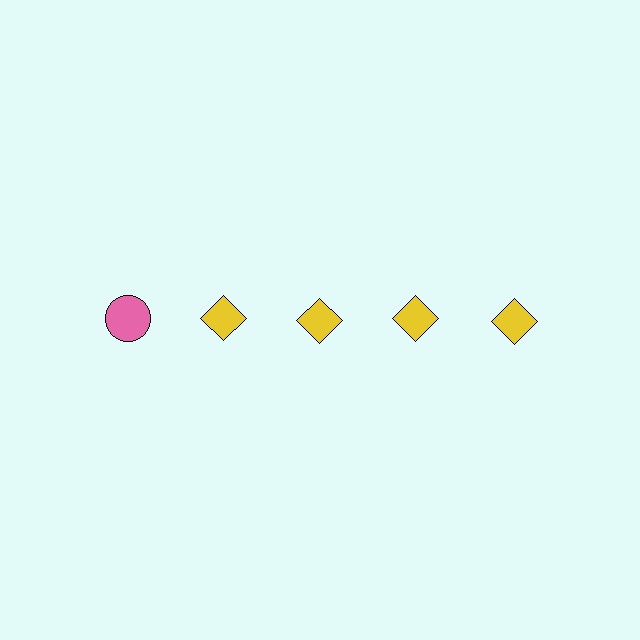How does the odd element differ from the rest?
It differs in both color (pink instead of yellow) and shape (circle instead of diamond).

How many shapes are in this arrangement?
There are 5 shapes arranged in a grid pattern.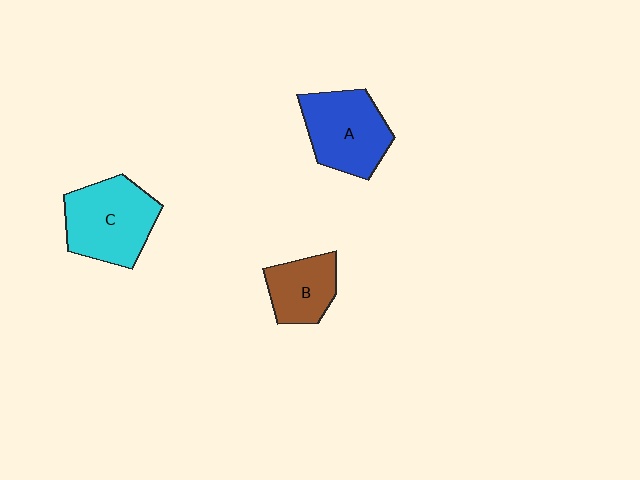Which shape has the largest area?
Shape C (cyan).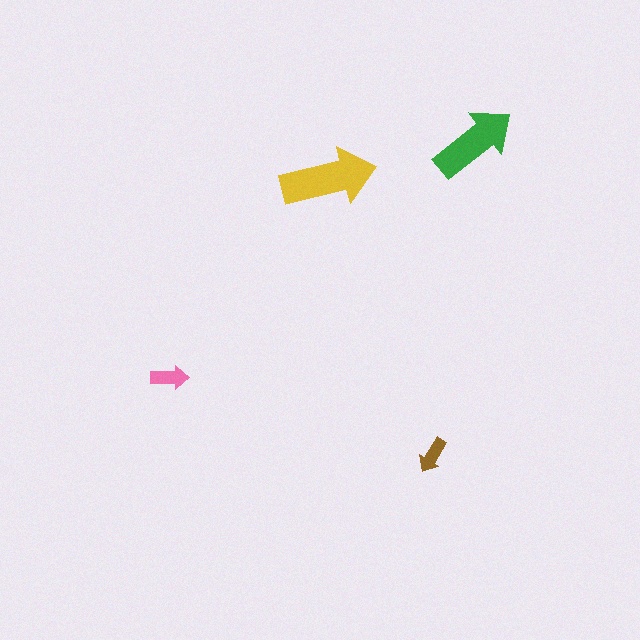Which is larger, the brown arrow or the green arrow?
The green one.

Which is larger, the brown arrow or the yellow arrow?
The yellow one.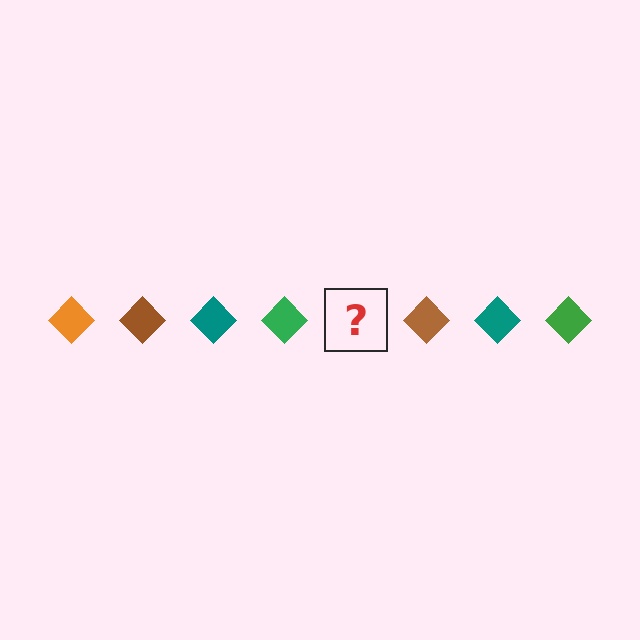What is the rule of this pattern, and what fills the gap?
The rule is that the pattern cycles through orange, brown, teal, green diamonds. The gap should be filled with an orange diamond.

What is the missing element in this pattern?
The missing element is an orange diamond.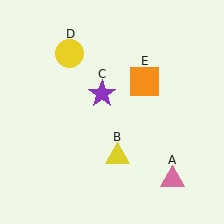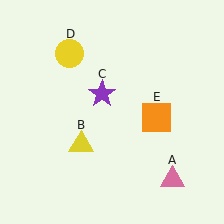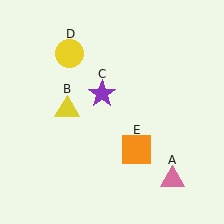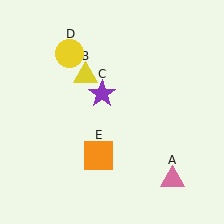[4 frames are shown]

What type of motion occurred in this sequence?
The yellow triangle (object B), orange square (object E) rotated clockwise around the center of the scene.